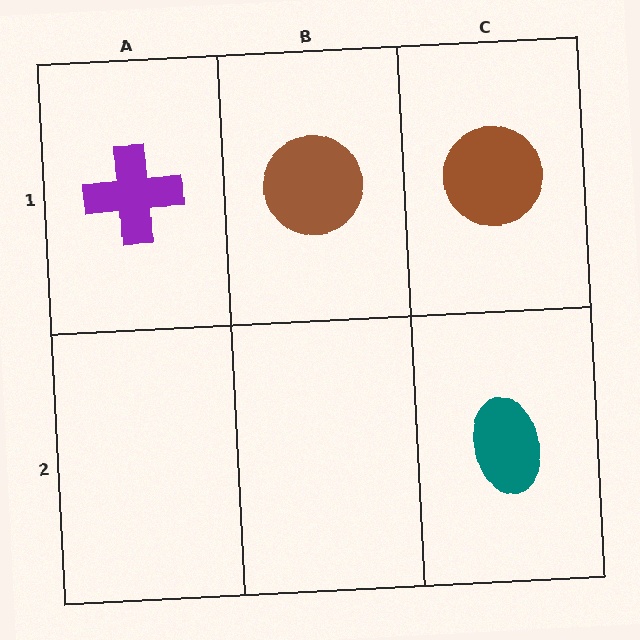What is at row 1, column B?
A brown circle.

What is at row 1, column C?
A brown circle.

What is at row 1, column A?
A purple cross.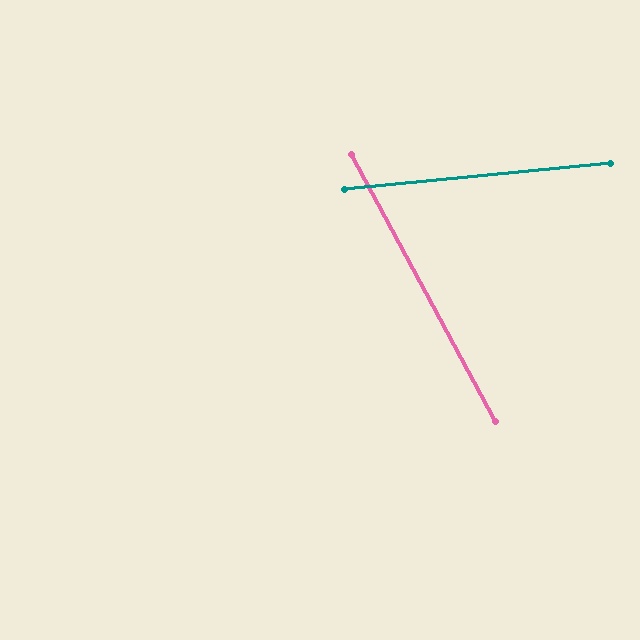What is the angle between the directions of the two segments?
Approximately 67 degrees.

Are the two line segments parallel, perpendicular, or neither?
Neither parallel nor perpendicular — they differ by about 67°.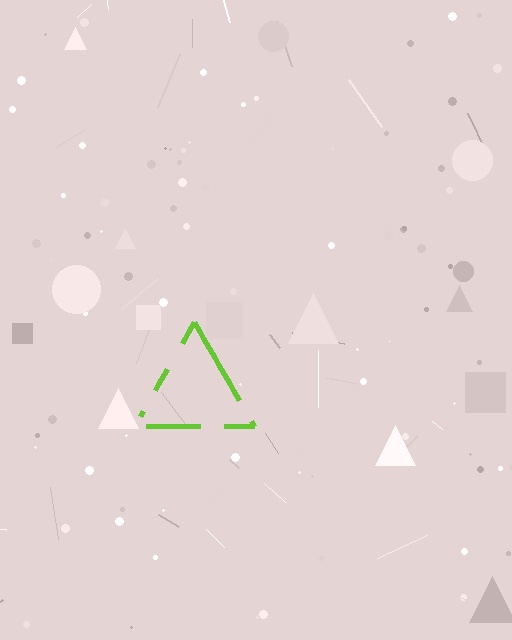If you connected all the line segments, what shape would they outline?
They would outline a triangle.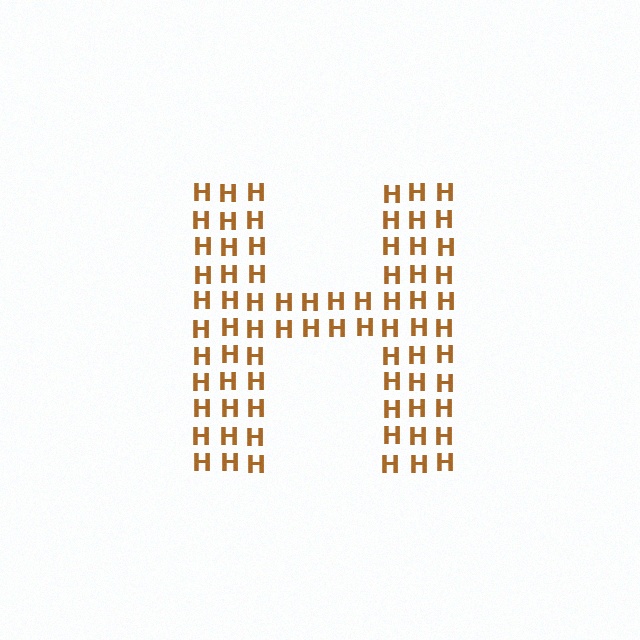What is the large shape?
The large shape is the letter H.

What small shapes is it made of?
It is made of small letter H's.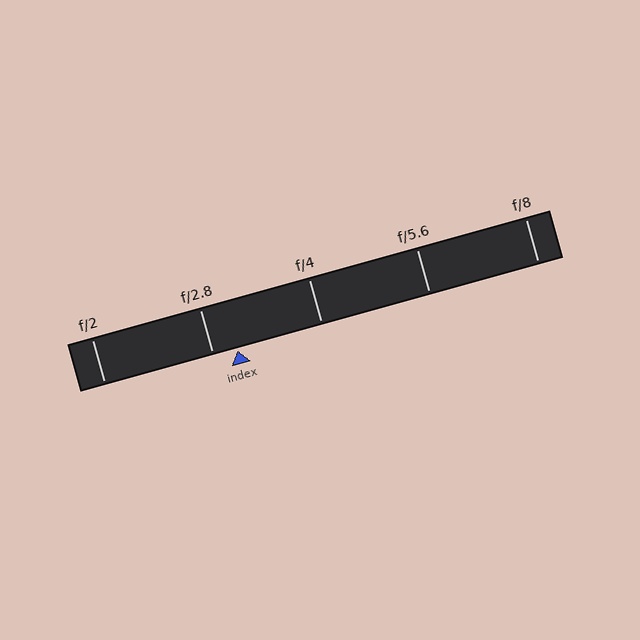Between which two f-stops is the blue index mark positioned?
The index mark is between f/2.8 and f/4.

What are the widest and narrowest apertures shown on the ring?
The widest aperture shown is f/2 and the narrowest is f/8.